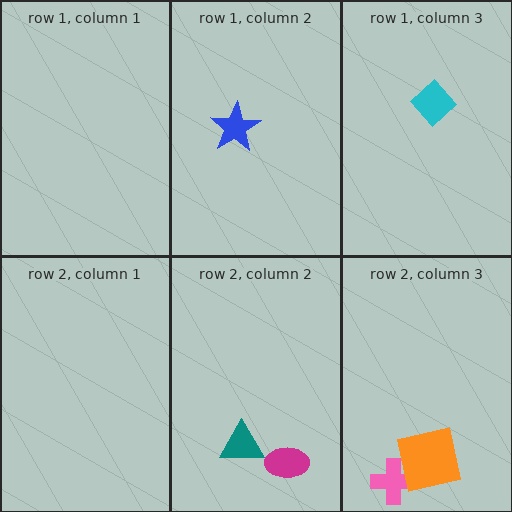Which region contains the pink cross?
The row 2, column 3 region.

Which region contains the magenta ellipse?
The row 2, column 2 region.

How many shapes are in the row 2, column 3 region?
2.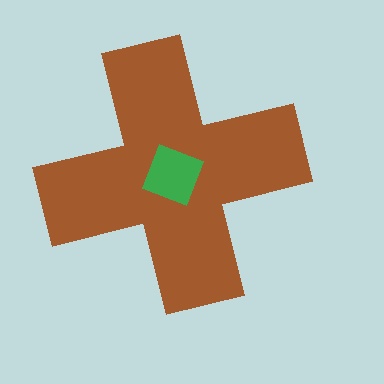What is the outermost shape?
The brown cross.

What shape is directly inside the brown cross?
The green square.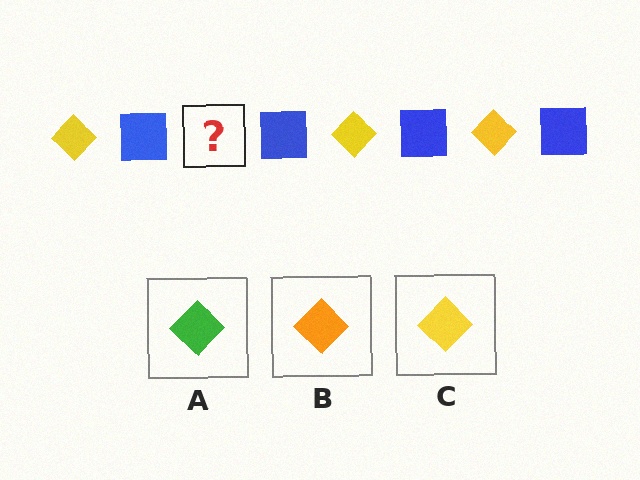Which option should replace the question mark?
Option C.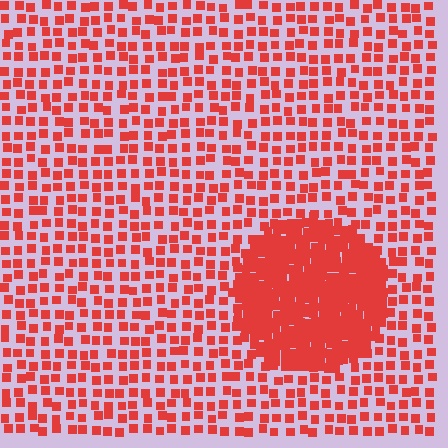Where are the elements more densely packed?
The elements are more densely packed inside the circle boundary.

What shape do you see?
I see a circle.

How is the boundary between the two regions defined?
The boundary is defined by a change in element density (approximately 2.9x ratio). All elements are the same color, size, and shape.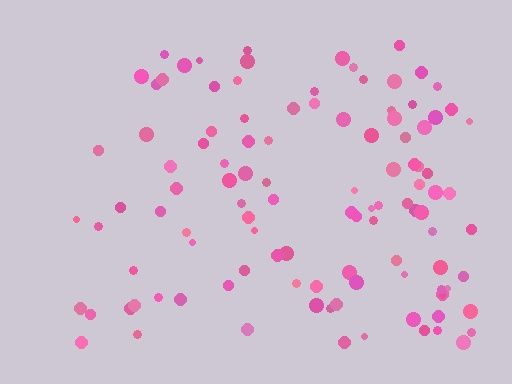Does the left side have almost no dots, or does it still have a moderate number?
Still a moderate number, just noticeably fewer than the right.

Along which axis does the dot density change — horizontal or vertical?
Horizontal.